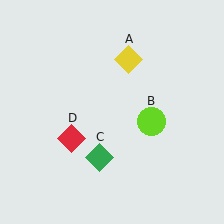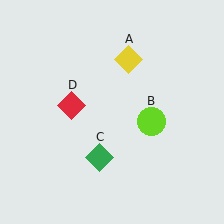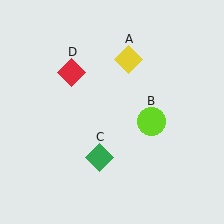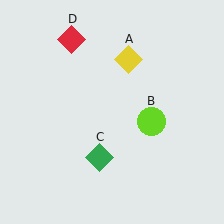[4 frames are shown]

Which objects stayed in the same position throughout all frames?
Yellow diamond (object A) and lime circle (object B) and green diamond (object C) remained stationary.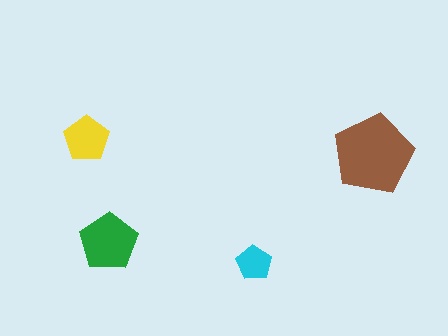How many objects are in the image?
There are 4 objects in the image.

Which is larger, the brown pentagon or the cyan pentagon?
The brown one.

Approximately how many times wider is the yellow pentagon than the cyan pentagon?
About 1.5 times wider.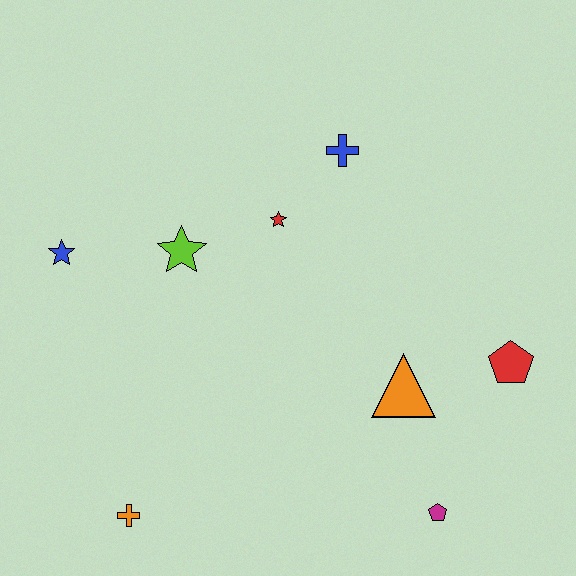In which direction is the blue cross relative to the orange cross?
The blue cross is above the orange cross.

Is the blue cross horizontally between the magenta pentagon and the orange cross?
Yes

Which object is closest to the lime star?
The red star is closest to the lime star.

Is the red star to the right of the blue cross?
No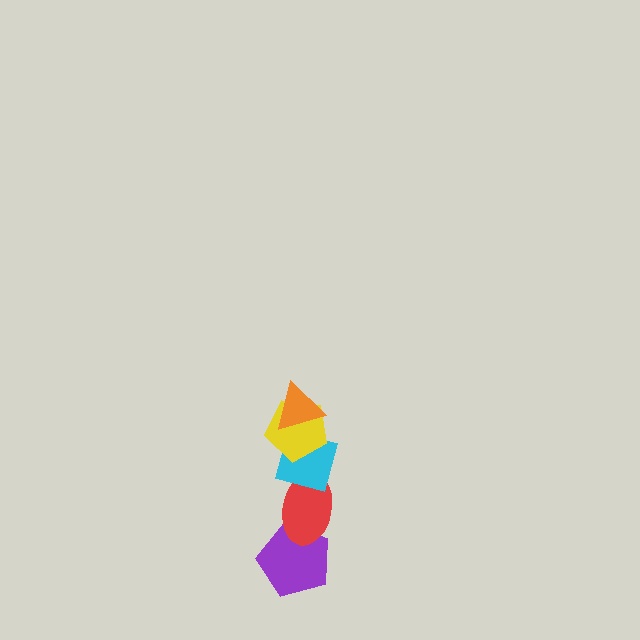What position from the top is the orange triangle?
The orange triangle is 1st from the top.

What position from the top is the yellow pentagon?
The yellow pentagon is 2nd from the top.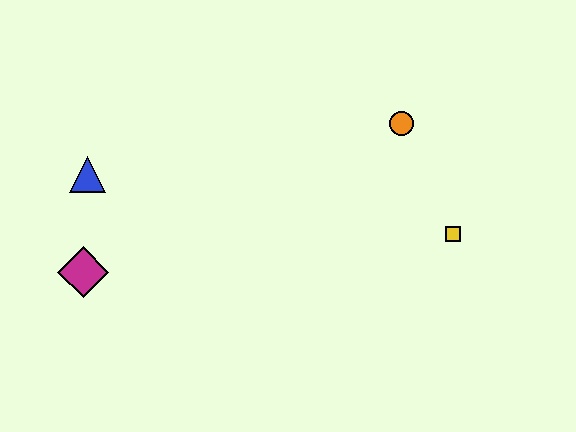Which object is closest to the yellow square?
The orange circle is closest to the yellow square.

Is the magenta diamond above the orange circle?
No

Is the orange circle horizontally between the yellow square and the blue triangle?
Yes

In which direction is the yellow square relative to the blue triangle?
The yellow square is to the right of the blue triangle.